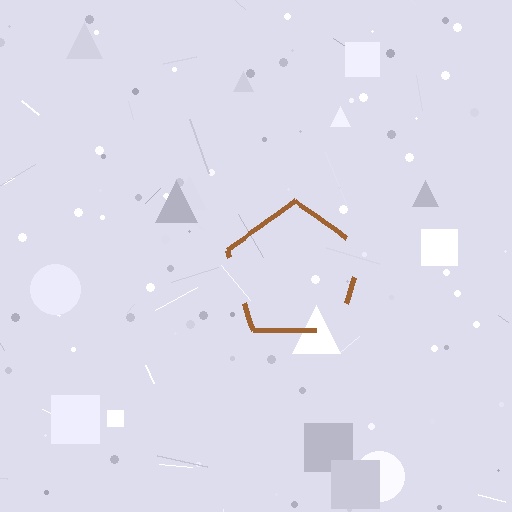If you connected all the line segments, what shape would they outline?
They would outline a pentagon.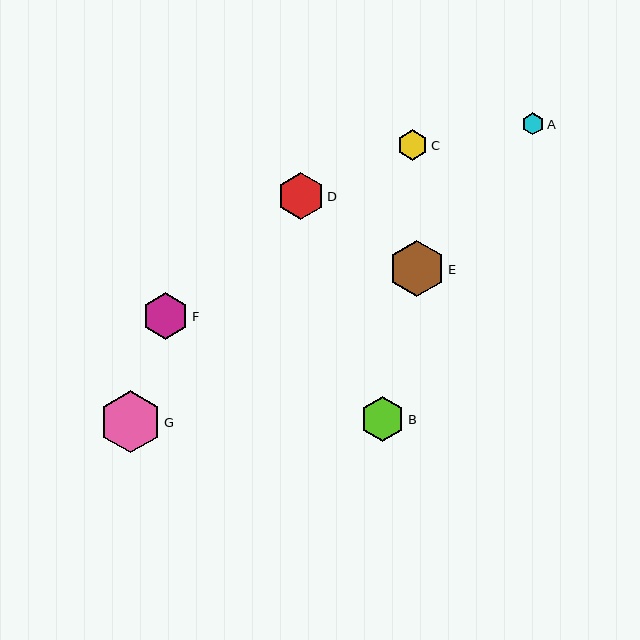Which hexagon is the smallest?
Hexagon A is the smallest with a size of approximately 22 pixels.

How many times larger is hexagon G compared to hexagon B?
Hexagon G is approximately 1.4 times the size of hexagon B.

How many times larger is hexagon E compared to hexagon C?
Hexagon E is approximately 1.9 times the size of hexagon C.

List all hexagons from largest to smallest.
From largest to smallest: G, E, D, F, B, C, A.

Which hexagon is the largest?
Hexagon G is the largest with a size of approximately 62 pixels.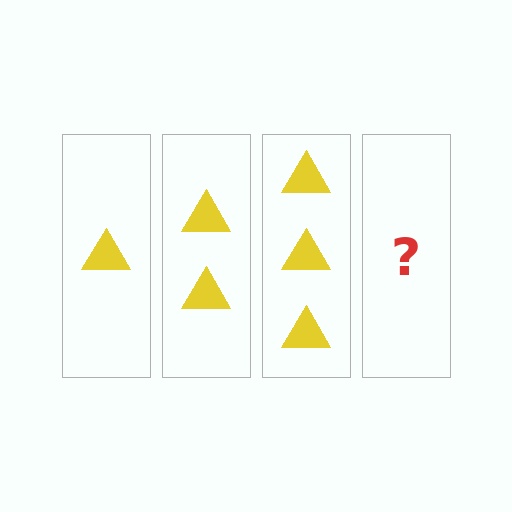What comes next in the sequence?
The next element should be 4 triangles.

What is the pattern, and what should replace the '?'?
The pattern is that each step adds one more triangle. The '?' should be 4 triangles.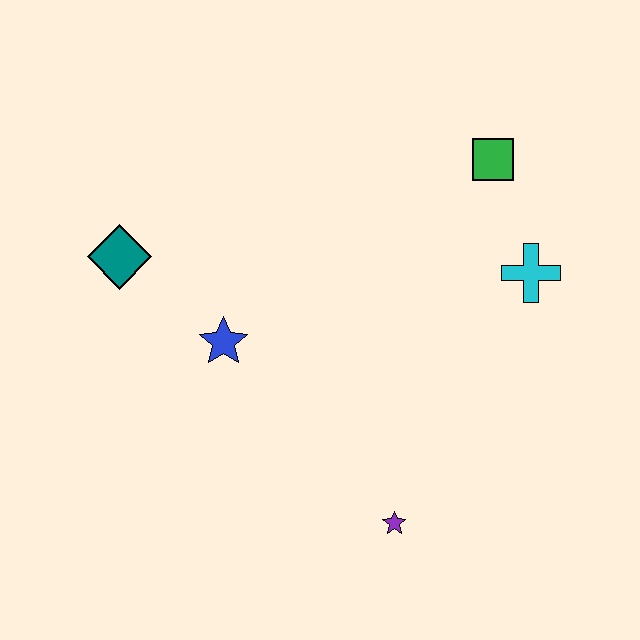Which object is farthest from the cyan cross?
The teal diamond is farthest from the cyan cross.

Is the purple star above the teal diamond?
No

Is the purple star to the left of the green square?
Yes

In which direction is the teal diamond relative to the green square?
The teal diamond is to the left of the green square.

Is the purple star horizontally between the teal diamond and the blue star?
No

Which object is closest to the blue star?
The teal diamond is closest to the blue star.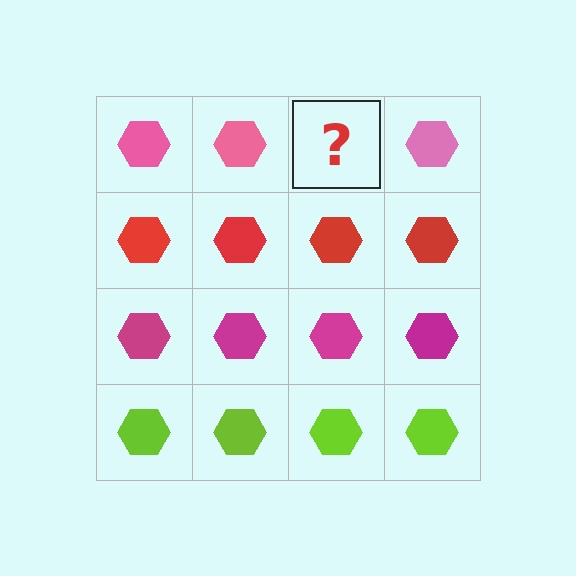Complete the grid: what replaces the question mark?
The question mark should be replaced with a pink hexagon.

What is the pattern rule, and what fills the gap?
The rule is that each row has a consistent color. The gap should be filled with a pink hexagon.